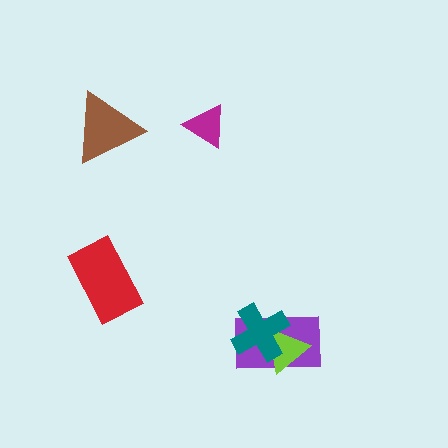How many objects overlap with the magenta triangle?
0 objects overlap with the magenta triangle.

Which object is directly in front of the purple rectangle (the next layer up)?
The lime triangle is directly in front of the purple rectangle.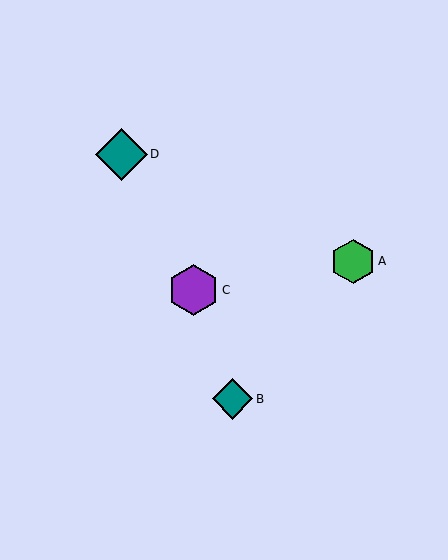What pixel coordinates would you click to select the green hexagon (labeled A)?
Click at (353, 261) to select the green hexagon A.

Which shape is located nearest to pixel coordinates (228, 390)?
The teal diamond (labeled B) at (232, 399) is nearest to that location.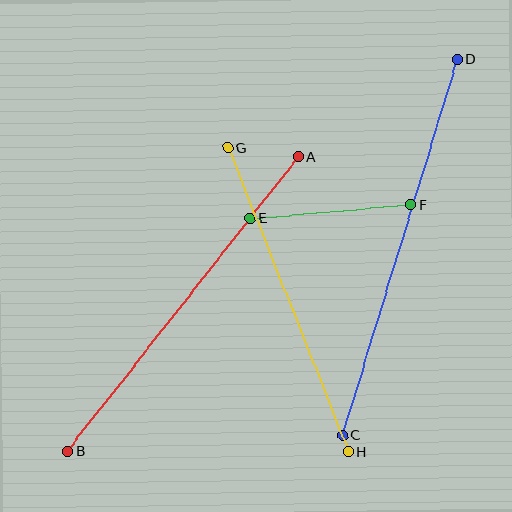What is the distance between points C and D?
The distance is approximately 393 pixels.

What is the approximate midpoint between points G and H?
The midpoint is at approximately (288, 300) pixels.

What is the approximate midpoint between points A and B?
The midpoint is at approximately (183, 304) pixels.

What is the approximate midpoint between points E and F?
The midpoint is at approximately (330, 212) pixels.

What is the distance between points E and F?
The distance is approximately 161 pixels.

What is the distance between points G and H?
The distance is approximately 327 pixels.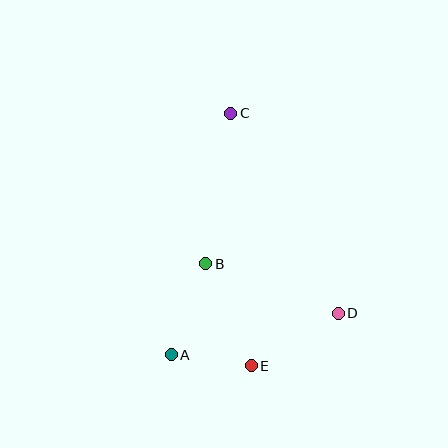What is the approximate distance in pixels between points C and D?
The distance between C and D is approximately 228 pixels.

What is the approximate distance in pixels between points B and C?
The distance between B and C is approximately 153 pixels.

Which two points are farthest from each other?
Points C and E are farthest from each other.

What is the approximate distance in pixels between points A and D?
The distance between A and D is approximately 172 pixels.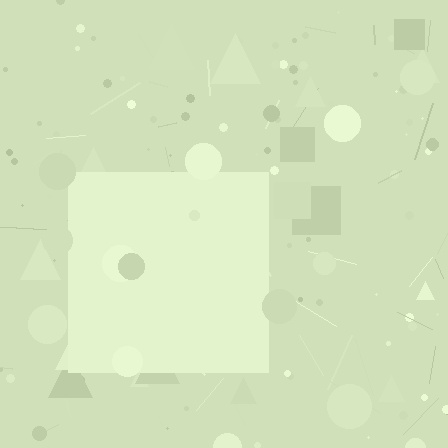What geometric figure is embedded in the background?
A square is embedded in the background.